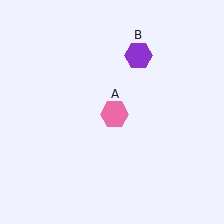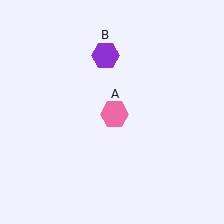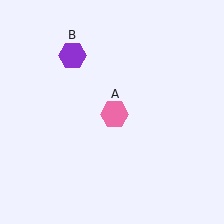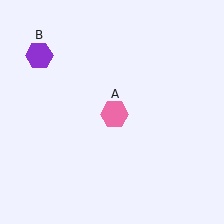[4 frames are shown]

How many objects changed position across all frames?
1 object changed position: purple hexagon (object B).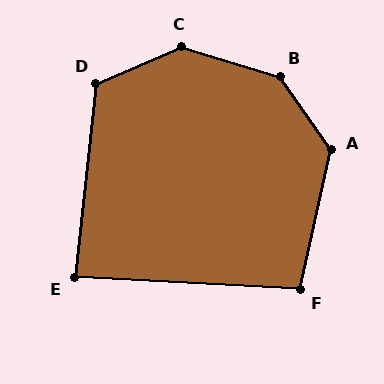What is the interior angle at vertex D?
Approximately 119 degrees (obtuse).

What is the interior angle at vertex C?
Approximately 141 degrees (obtuse).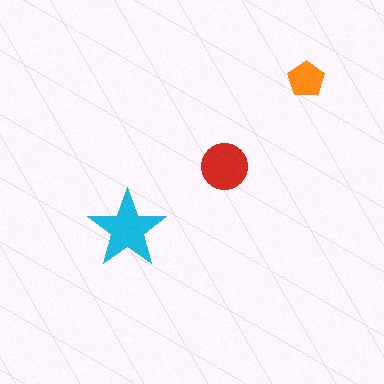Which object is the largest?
The cyan star.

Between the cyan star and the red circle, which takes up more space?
The cyan star.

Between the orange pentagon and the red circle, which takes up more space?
The red circle.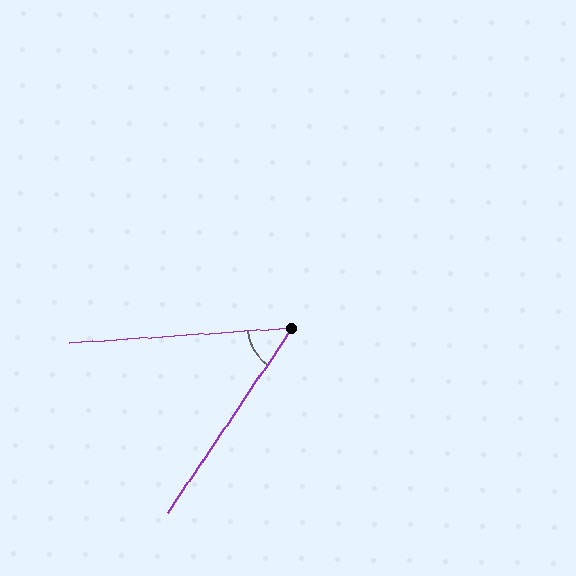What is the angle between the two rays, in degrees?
Approximately 52 degrees.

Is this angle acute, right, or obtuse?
It is acute.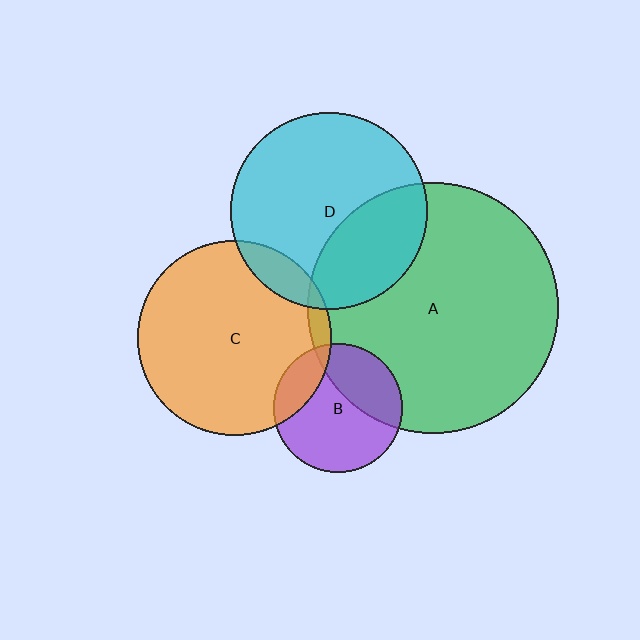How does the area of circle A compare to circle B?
Approximately 3.8 times.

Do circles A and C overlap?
Yes.